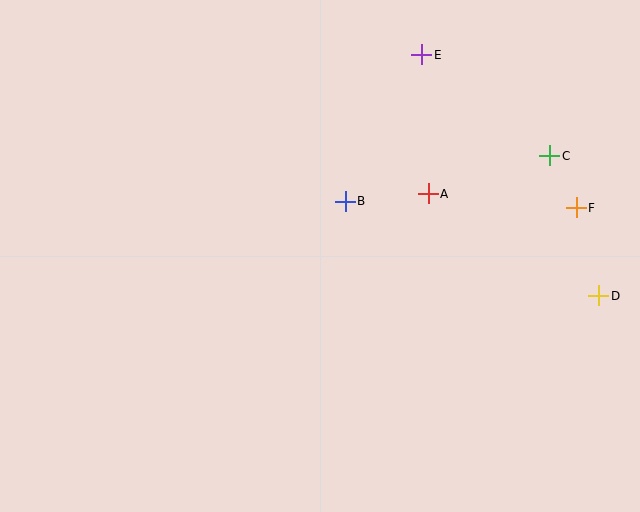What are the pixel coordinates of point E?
Point E is at (422, 55).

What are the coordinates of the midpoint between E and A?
The midpoint between E and A is at (425, 124).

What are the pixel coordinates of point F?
Point F is at (576, 208).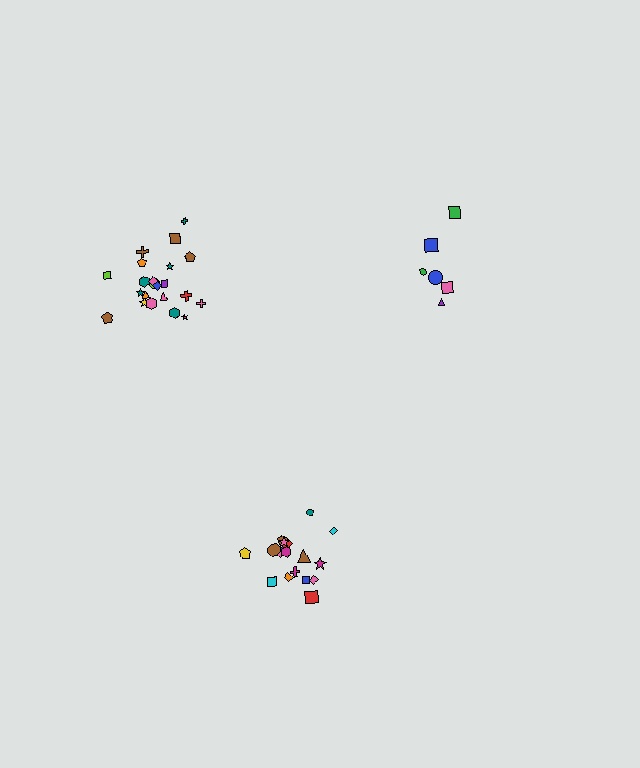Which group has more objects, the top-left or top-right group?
The top-left group.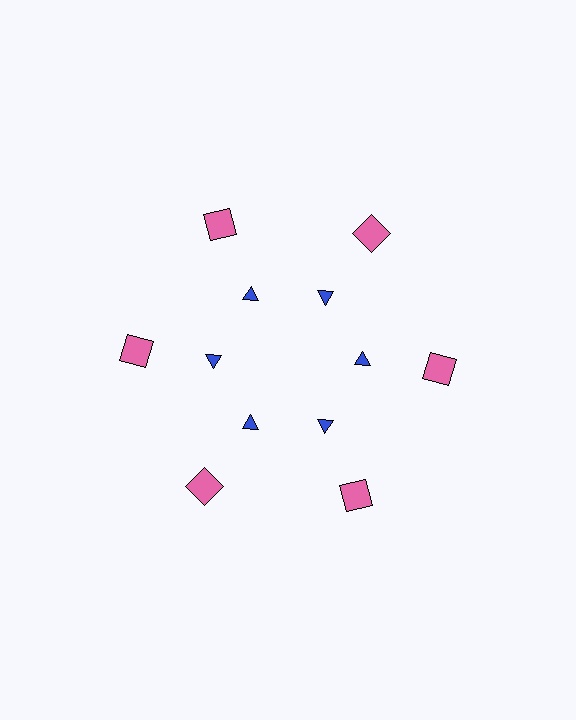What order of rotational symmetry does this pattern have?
This pattern has 6-fold rotational symmetry.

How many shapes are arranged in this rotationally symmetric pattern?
There are 12 shapes, arranged in 6 groups of 2.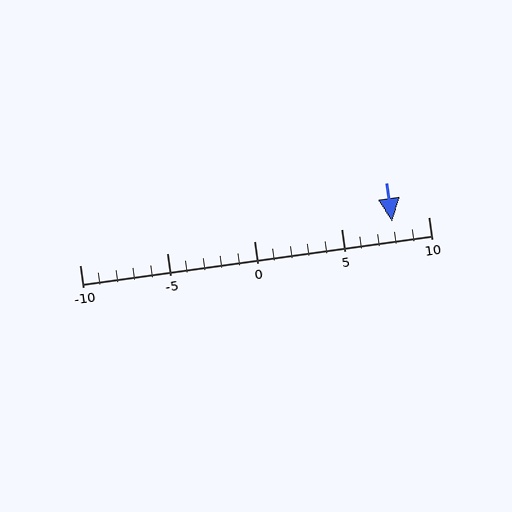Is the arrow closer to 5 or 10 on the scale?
The arrow is closer to 10.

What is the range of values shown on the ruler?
The ruler shows values from -10 to 10.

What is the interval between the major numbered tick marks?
The major tick marks are spaced 5 units apart.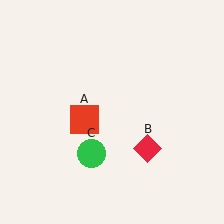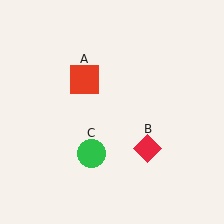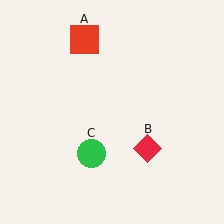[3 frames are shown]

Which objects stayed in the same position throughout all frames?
Red diamond (object B) and green circle (object C) remained stationary.